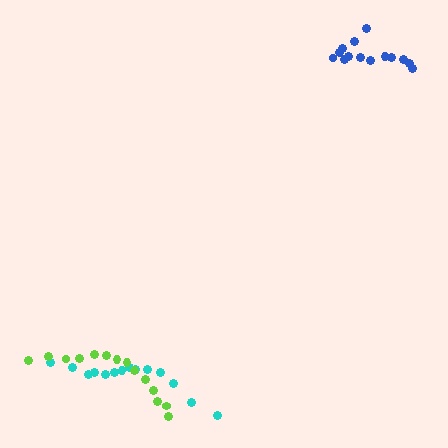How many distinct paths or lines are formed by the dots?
There are 3 distinct paths.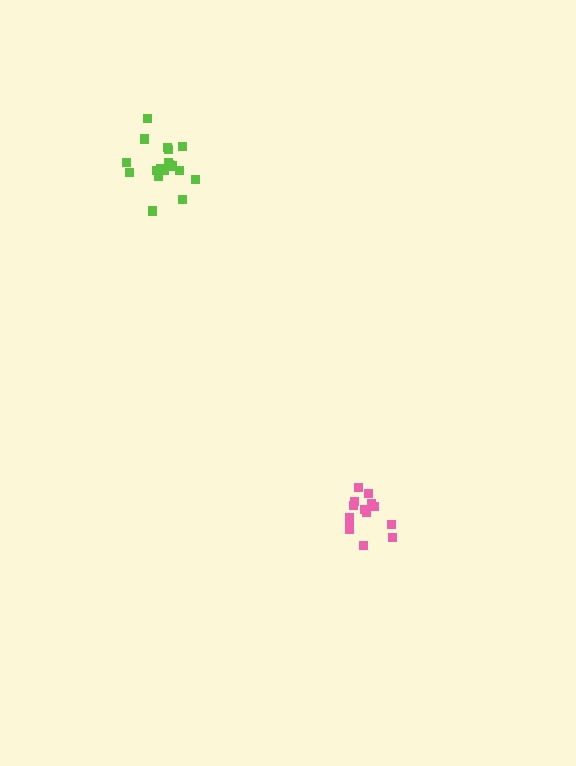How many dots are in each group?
Group 1: 15 dots, Group 2: 19 dots (34 total).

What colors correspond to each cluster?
The clusters are colored: pink, lime.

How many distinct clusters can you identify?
There are 2 distinct clusters.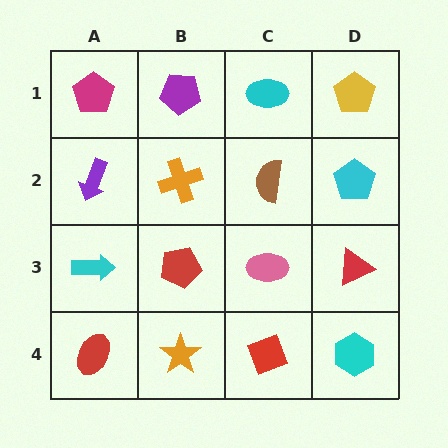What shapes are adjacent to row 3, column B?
An orange cross (row 2, column B), an orange star (row 4, column B), a cyan arrow (row 3, column A), a pink ellipse (row 3, column C).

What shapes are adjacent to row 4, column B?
A red pentagon (row 3, column B), a red ellipse (row 4, column A), a red diamond (row 4, column C).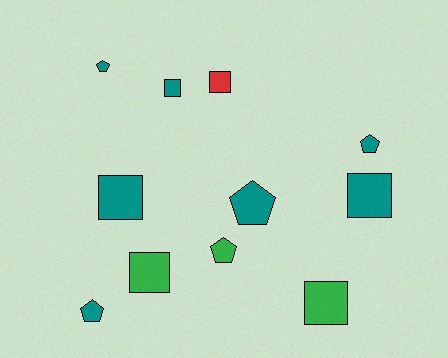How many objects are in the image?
There are 11 objects.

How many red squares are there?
There is 1 red square.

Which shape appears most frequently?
Square, with 6 objects.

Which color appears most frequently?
Teal, with 7 objects.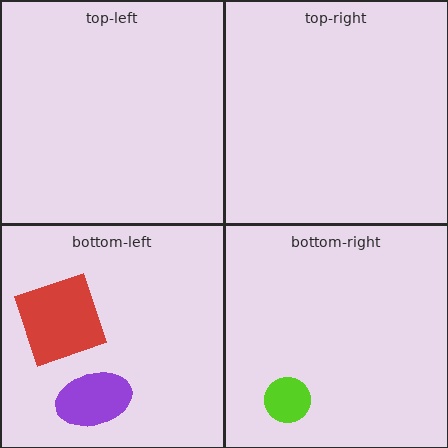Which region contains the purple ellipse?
The bottom-left region.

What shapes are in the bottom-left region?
The purple ellipse, the red square.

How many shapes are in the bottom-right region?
1.